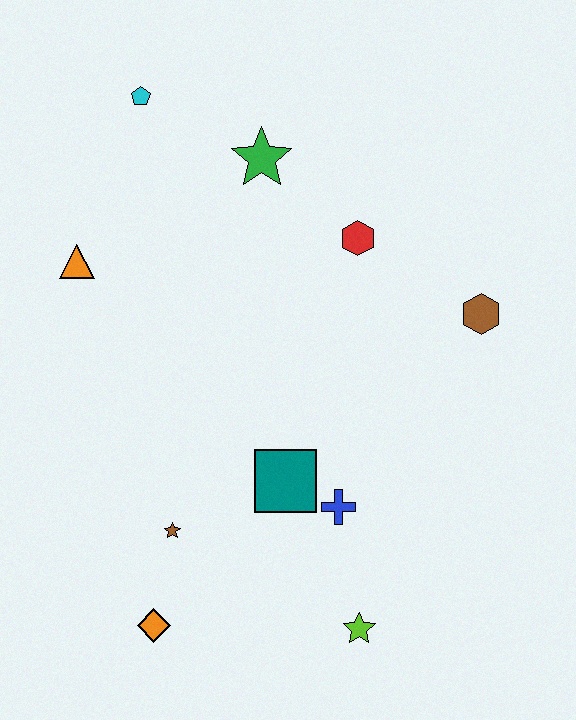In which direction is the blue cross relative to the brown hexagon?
The blue cross is below the brown hexagon.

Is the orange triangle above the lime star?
Yes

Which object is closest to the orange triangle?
The cyan pentagon is closest to the orange triangle.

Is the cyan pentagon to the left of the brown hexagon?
Yes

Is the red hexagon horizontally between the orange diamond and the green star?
No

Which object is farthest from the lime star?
The cyan pentagon is farthest from the lime star.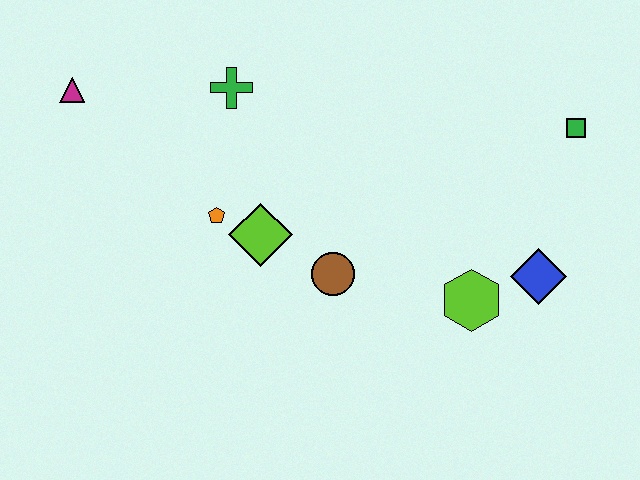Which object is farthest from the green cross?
The blue diamond is farthest from the green cross.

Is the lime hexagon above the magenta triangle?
No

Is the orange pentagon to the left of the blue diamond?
Yes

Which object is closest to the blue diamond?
The lime hexagon is closest to the blue diamond.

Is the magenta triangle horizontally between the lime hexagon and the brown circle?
No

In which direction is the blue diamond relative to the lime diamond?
The blue diamond is to the right of the lime diamond.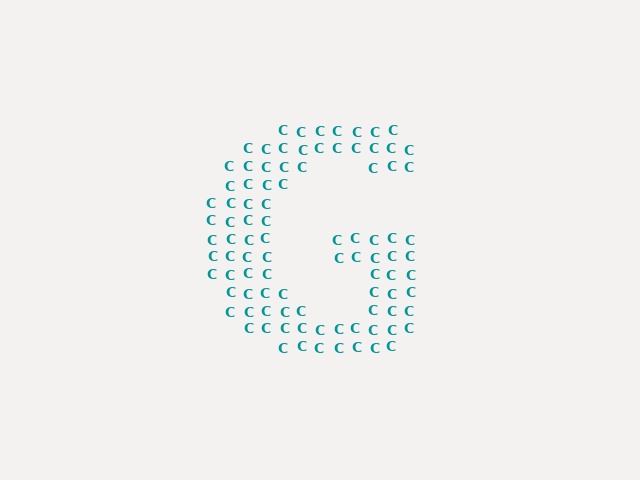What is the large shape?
The large shape is the letter G.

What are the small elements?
The small elements are letter C's.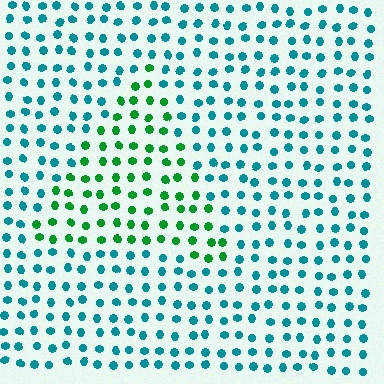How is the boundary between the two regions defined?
The boundary is defined purely by a slight shift in hue (about 48 degrees). Spacing, size, and orientation are identical on both sides.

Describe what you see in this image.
The image is filled with small teal elements in a uniform arrangement. A triangle-shaped region is visible where the elements are tinted to a slightly different hue, forming a subtle color boundary.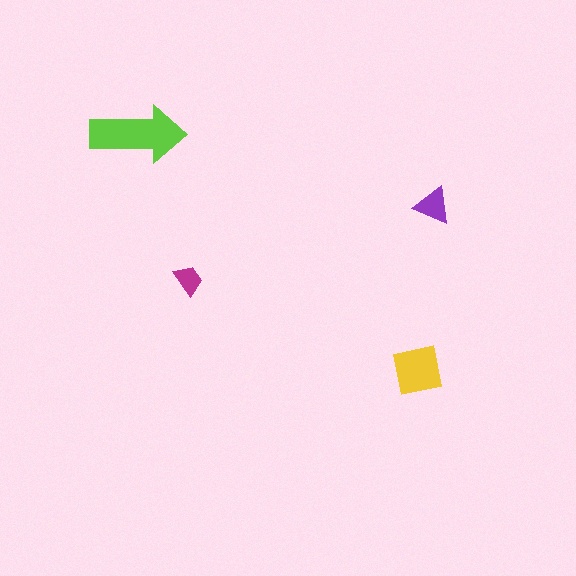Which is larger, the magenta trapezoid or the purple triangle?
The purple triangle.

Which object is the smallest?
The magenta trapezoid.